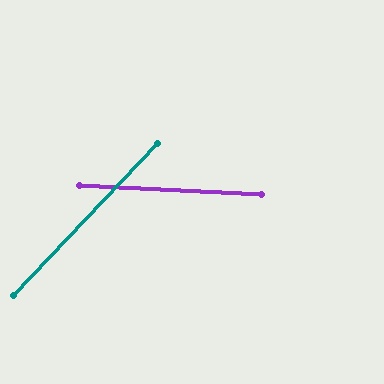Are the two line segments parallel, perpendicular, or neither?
Neither parallel nor perpendicular — they differ by about 49°.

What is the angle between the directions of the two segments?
Approximately 49 degrees.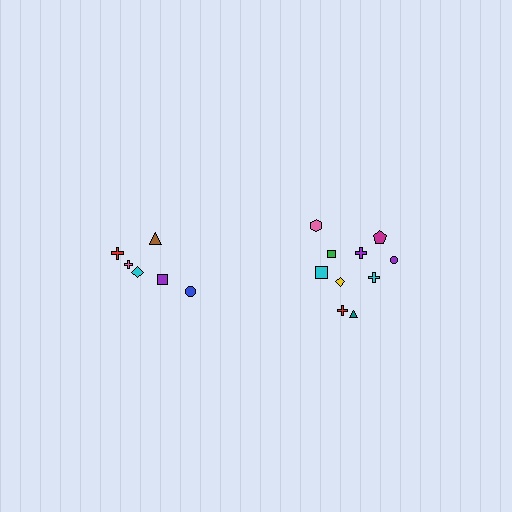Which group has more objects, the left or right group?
The right group.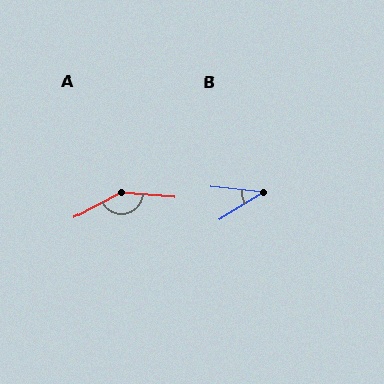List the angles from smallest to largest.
B (37°), A (147°).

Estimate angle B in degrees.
Approximately 37 degrees.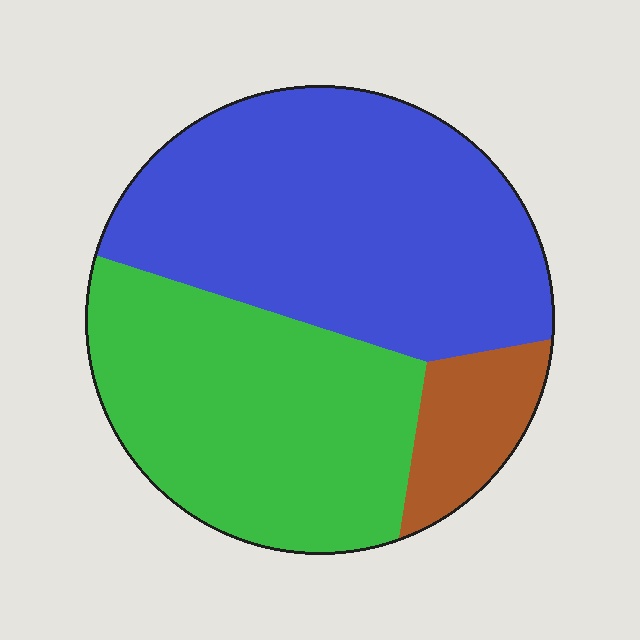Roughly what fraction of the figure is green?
Green takes up about two fifths (2/5) of the figure.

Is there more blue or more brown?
Blue.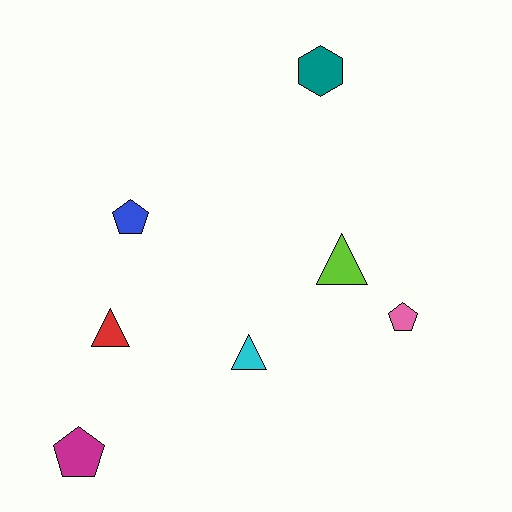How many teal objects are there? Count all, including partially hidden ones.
There is 1 teal object.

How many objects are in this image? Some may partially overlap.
There are 7 objects.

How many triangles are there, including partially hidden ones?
There are 3 triangles.